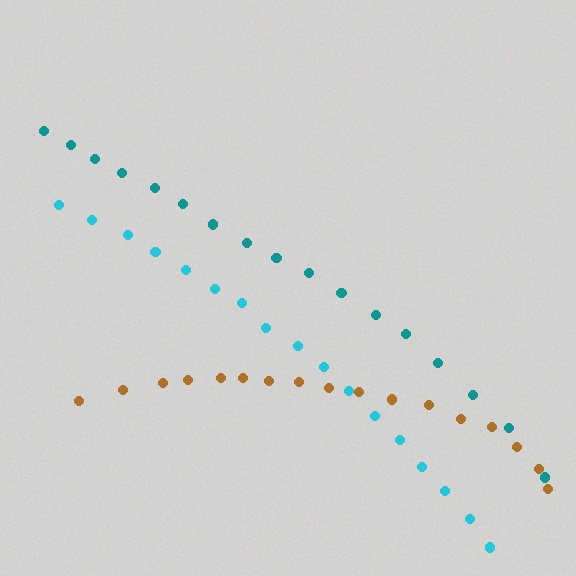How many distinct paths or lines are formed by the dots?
There are 3 distinct paths.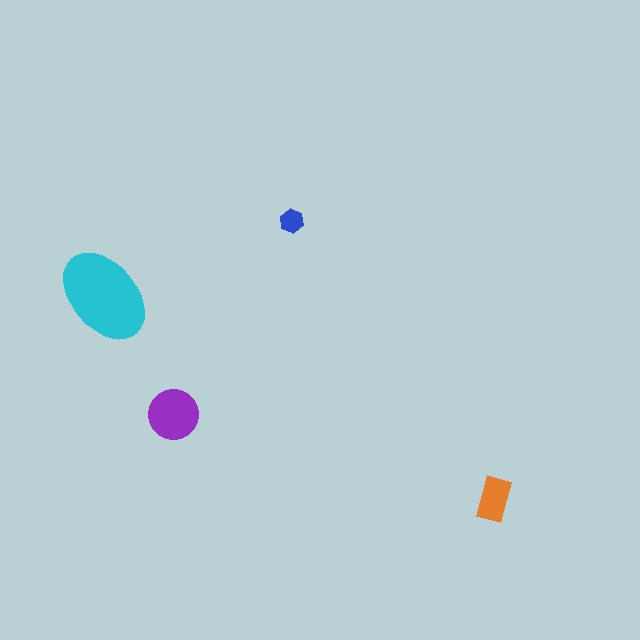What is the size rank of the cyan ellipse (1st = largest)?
1st.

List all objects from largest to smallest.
The cyan ellipse, the purple circle, the orange rectangle, the blue hexagon.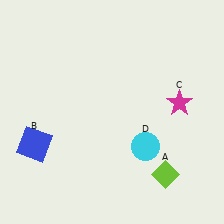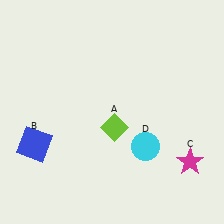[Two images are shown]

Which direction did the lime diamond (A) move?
The lime diamond (A) moved left.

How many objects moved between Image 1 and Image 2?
2 objects moved between the two images.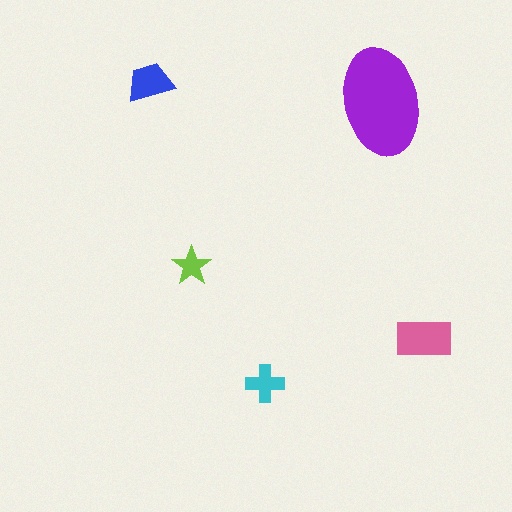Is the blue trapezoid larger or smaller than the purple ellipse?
Smaller.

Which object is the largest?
The purple ellipse.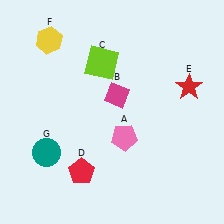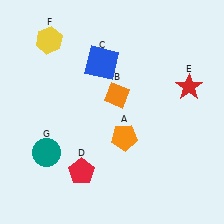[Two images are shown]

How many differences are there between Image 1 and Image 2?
There are 3 differences between the two images.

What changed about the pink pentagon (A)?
In Image 1, A is pink. In Image 2, it changed to orange.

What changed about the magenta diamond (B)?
In Image 1, B is magenta. In Image 2, it changed to orange.